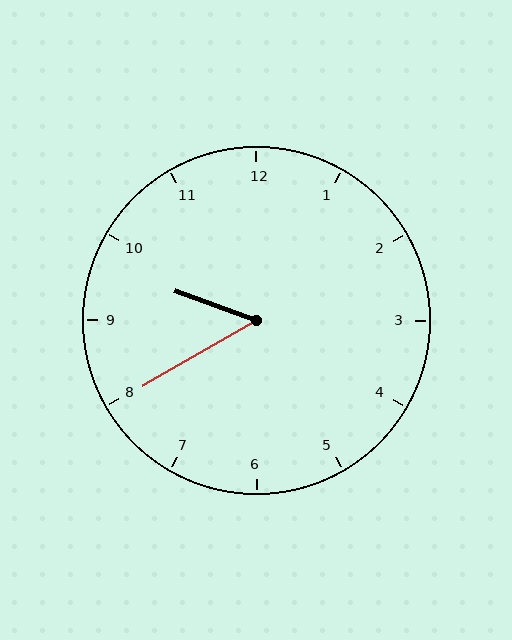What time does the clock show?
9:40.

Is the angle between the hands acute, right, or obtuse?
It is acute.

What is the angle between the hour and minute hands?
Approximately 50 degrees.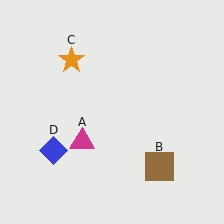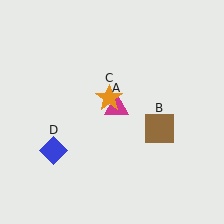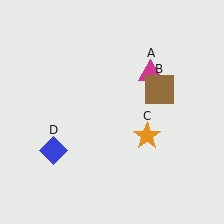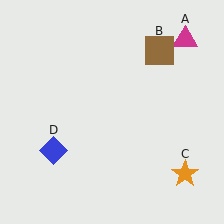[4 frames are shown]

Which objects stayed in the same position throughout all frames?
Blue diamond (object D) remained stationary.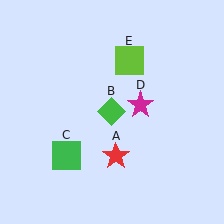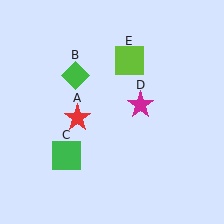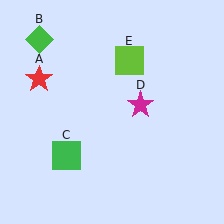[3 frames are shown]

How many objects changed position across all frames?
2 objects changed position: red star (object A), green diamond (object B).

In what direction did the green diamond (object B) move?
The green diamond (object B) moved up and to the left.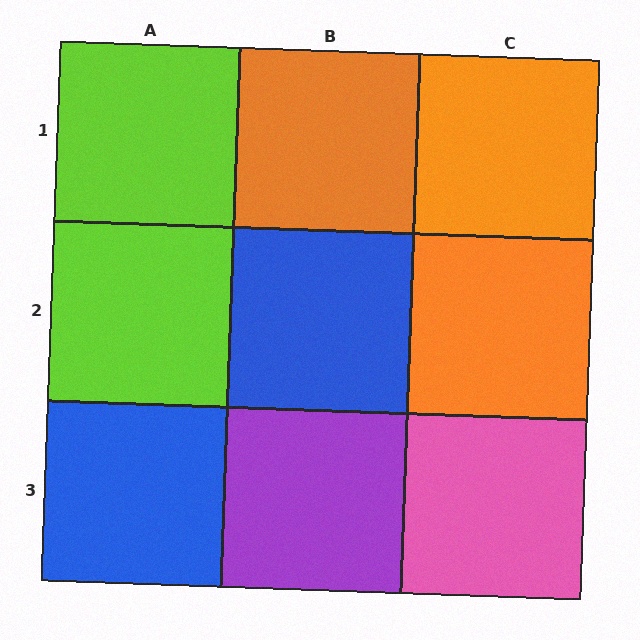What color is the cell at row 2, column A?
Lime.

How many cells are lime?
2 cells are lime.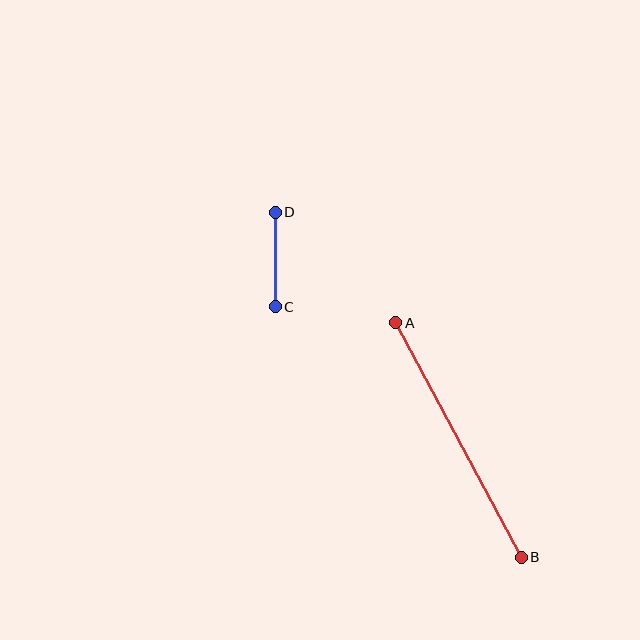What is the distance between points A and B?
The distance is approximately 266 pixels.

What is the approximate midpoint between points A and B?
The midpoint is at approximately (459, 440) pixels.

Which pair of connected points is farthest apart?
Points A and B are farthest apart.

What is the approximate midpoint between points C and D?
The midpoint is at approximately (275, 259) pixels.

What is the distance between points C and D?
The distance is approximately 94 pixels.